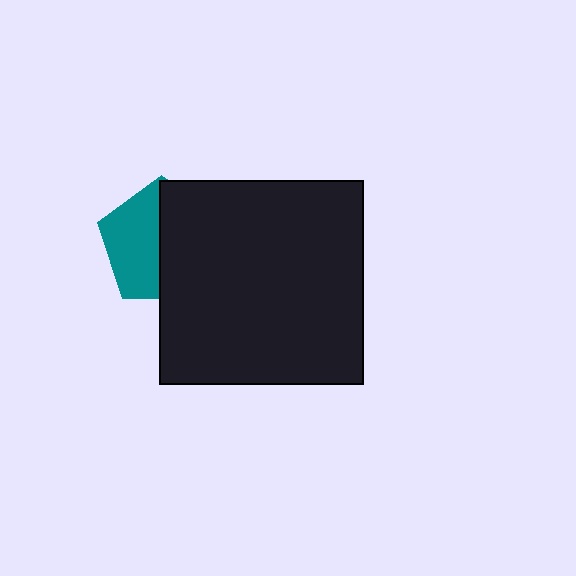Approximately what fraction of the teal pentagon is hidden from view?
Roughly 52% of the teal pentagon is hidden behind the black square.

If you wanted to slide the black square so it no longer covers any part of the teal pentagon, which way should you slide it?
Slide it right — that is the most direct way to separate the two shapes.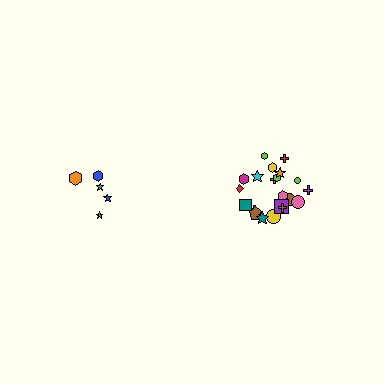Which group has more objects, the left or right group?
The right group.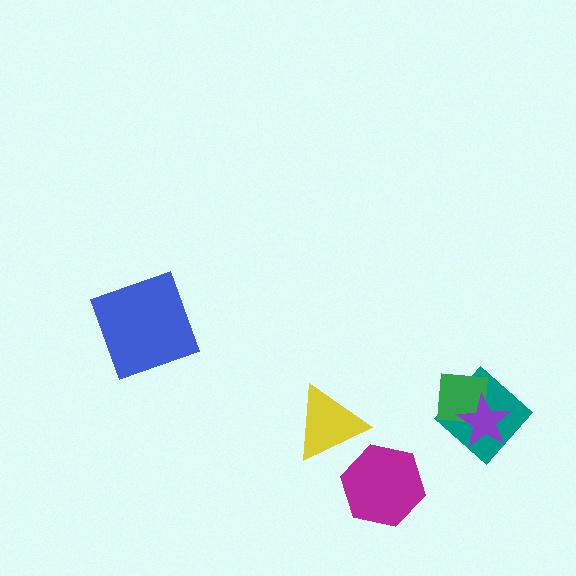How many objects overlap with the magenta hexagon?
0 objects overlap with the magenta hexagon.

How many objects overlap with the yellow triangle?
0 objects overlap with the yellow triangle.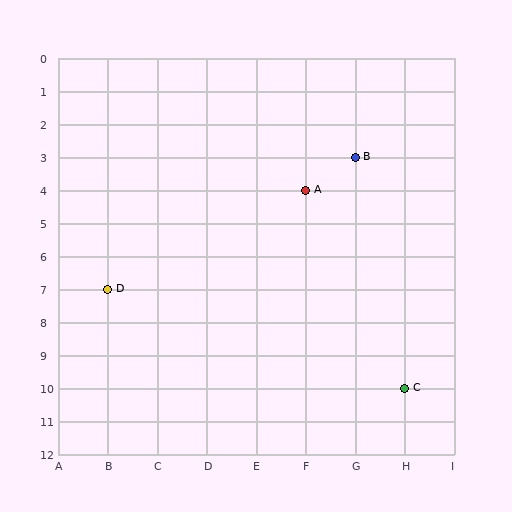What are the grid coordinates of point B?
Point B is at grid coordinates (G, 3).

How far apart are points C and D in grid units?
Points C and D are 6 columns and 3 rows apart (about 6.7 grid units diagonally).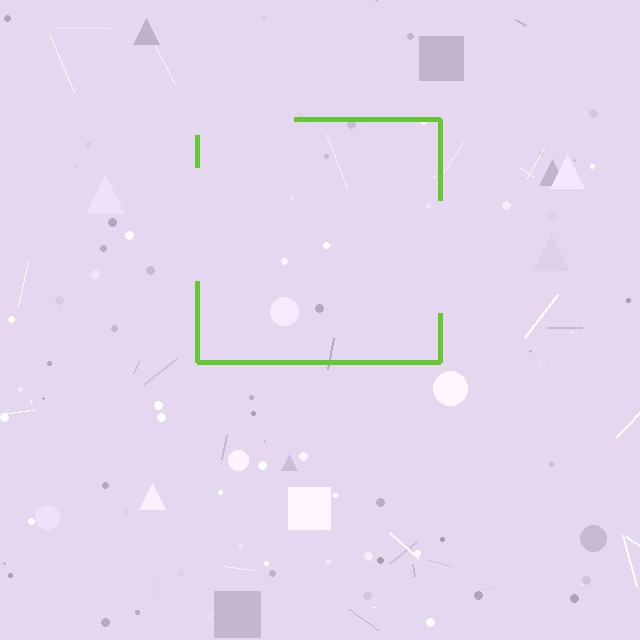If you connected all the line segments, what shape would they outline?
They would outline a square.